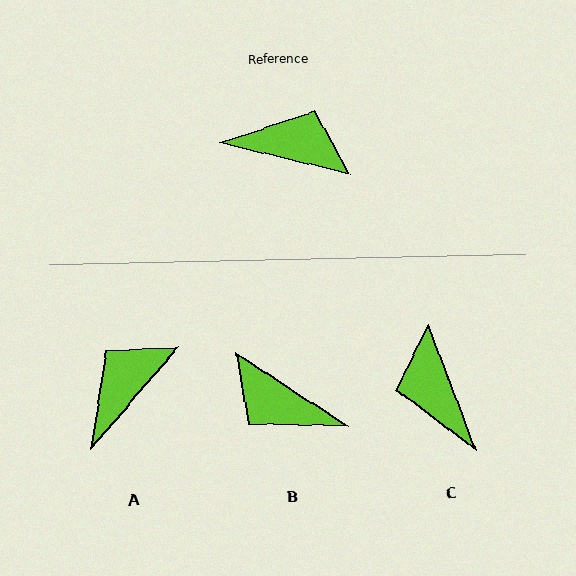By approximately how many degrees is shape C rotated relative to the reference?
Approximately 124 degrees counter-clockwise.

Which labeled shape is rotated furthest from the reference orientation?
B, about 160 degrees away.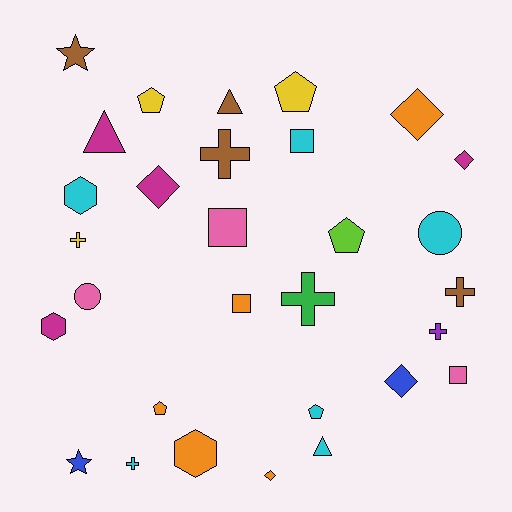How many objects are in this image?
There are 30 objects.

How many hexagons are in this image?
There are 3 hexagons.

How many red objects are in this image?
There are no red objects.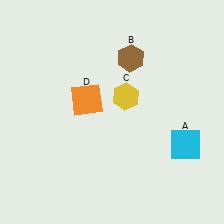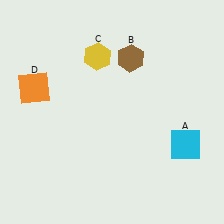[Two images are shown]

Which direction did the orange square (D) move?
The orange square (D) moved left.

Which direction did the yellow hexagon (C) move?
The yellow hexagon (C) moved up.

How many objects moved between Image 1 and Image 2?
2 objects moved between the two images.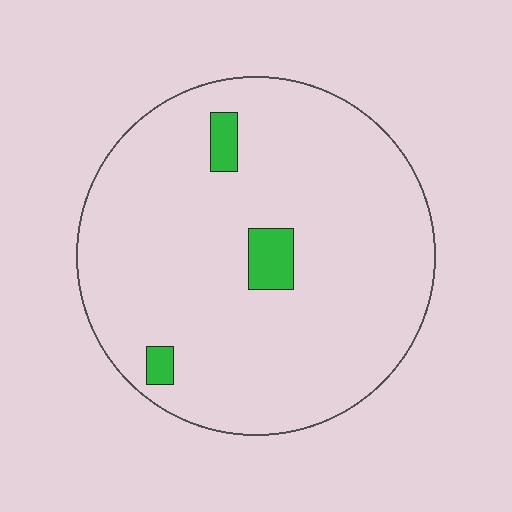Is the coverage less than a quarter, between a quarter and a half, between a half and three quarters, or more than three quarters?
Less than a quarter.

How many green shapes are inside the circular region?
3.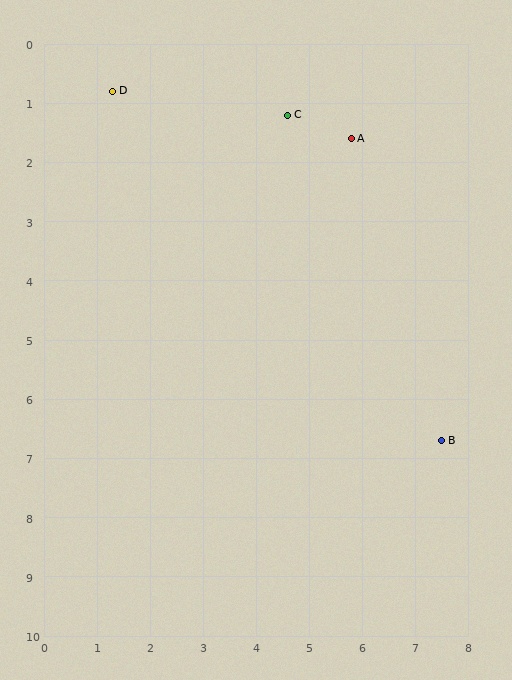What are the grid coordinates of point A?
Point A is at approximately (5.8, 1.6).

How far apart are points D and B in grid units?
Points D and B are about 8.6 grid units apart.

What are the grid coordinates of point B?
Point B is at approximately (7.5, 6.7).